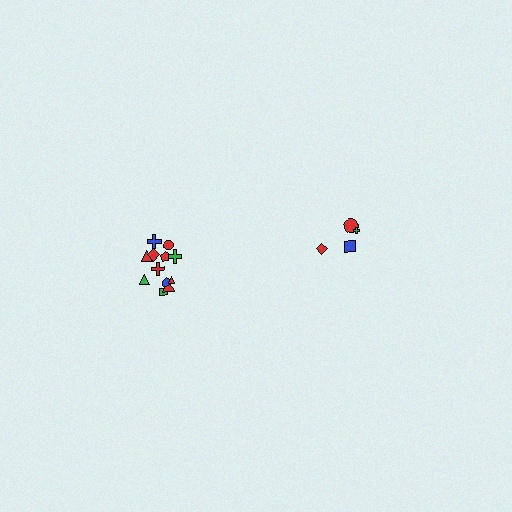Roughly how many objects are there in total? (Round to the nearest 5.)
Roughly 15 objects in total.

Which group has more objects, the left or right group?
The left group.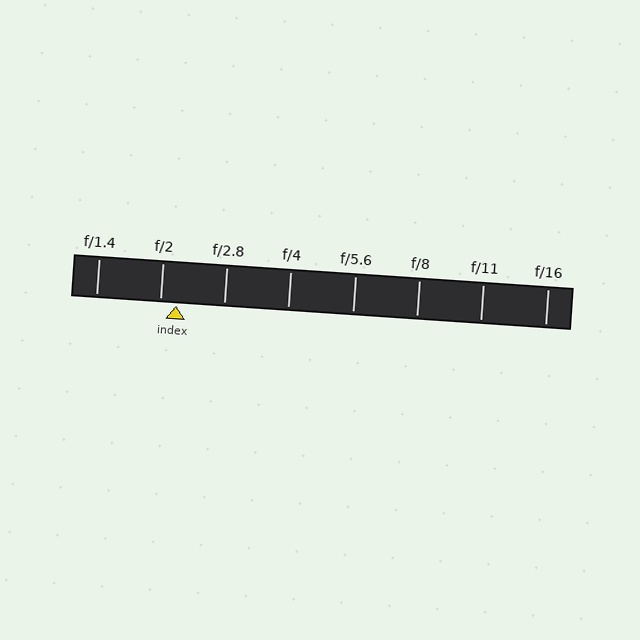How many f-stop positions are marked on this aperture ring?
There are 8 f-stop positions marked.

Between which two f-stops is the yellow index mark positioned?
The index mark is between f/2 and f/2.8.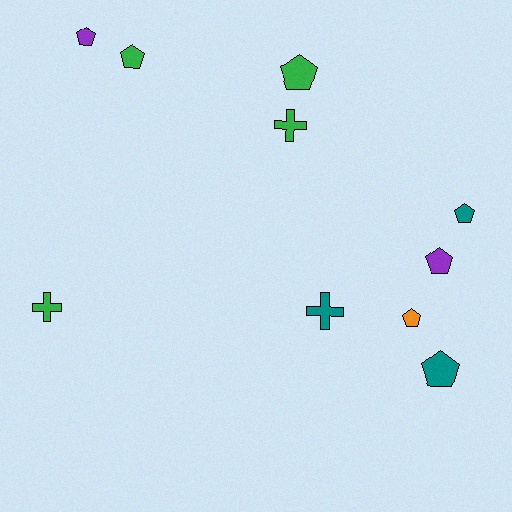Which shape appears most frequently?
Pentagon, with 7 objects.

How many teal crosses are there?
There is 1 teal cross.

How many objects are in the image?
There are 10 objects.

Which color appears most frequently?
Green, with 4 objects.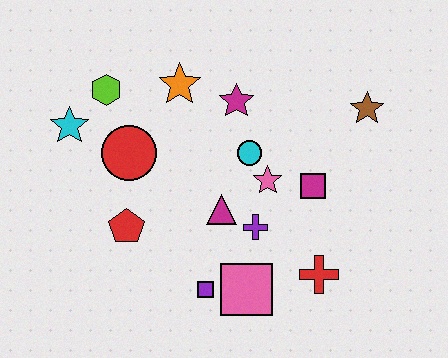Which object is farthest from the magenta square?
The cyan star is farthest from the magenta square.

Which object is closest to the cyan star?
The lime hexagon is closest to the cyan star.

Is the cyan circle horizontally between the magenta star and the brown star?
Yes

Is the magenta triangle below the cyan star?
Yes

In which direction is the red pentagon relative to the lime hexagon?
The red pentagon is below the lime hexagon.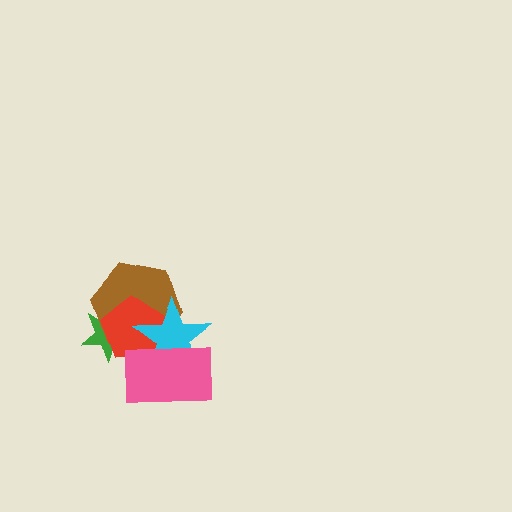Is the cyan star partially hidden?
Yes, it is partially covered by another shape.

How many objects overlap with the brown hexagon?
4 objects overlap with the brown hexagon.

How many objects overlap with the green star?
2 objects overlap with the green star.